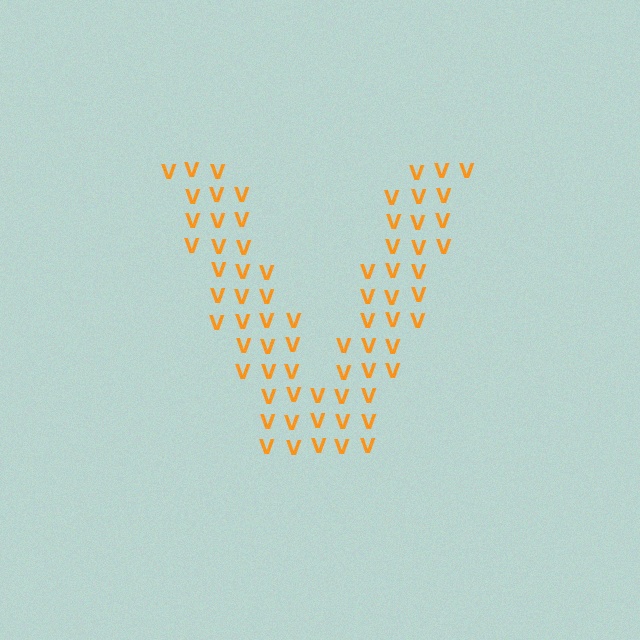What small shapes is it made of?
It is made of small letter V's.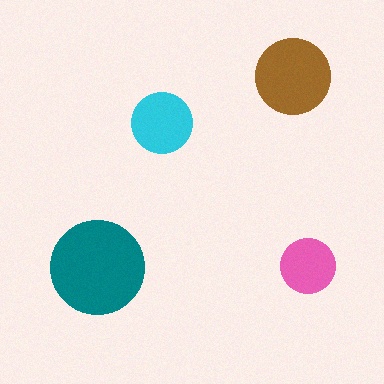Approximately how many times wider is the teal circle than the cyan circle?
About 1.5 times wider.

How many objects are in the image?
There are 4 objects in the image.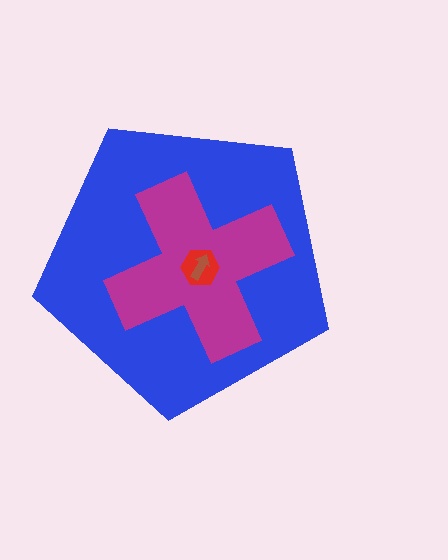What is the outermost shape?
The blue pentagon.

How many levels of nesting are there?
4.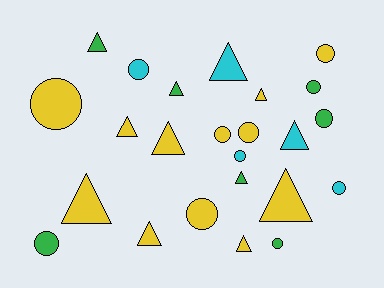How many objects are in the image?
There are 24 objects.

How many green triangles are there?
There are 3 green triangles.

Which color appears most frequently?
Yellow, with 12 objects.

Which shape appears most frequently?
Triangle, with 12 objects.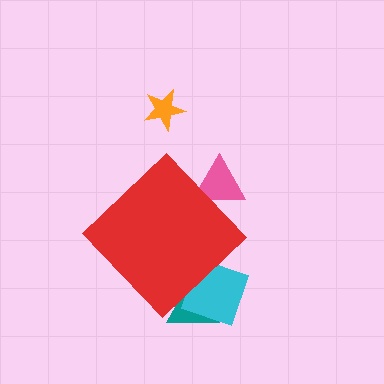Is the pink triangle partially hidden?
Yes, the pink triangle is partially hidden behind the red diamond.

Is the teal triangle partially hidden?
Yes, the teal triangle is partially hidden behind the red diamond.